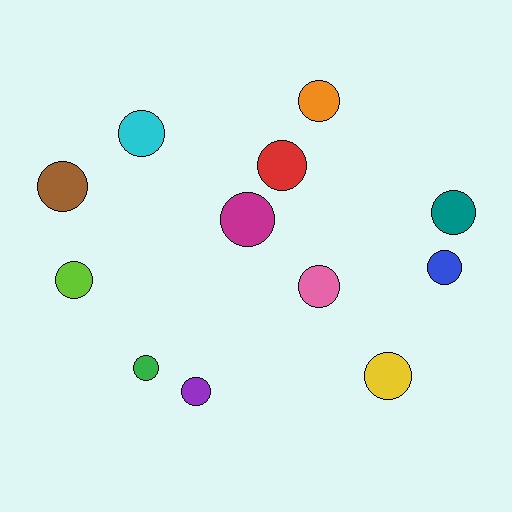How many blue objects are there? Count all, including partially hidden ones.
There is 1 blue object.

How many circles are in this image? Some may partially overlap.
There are 12 circles.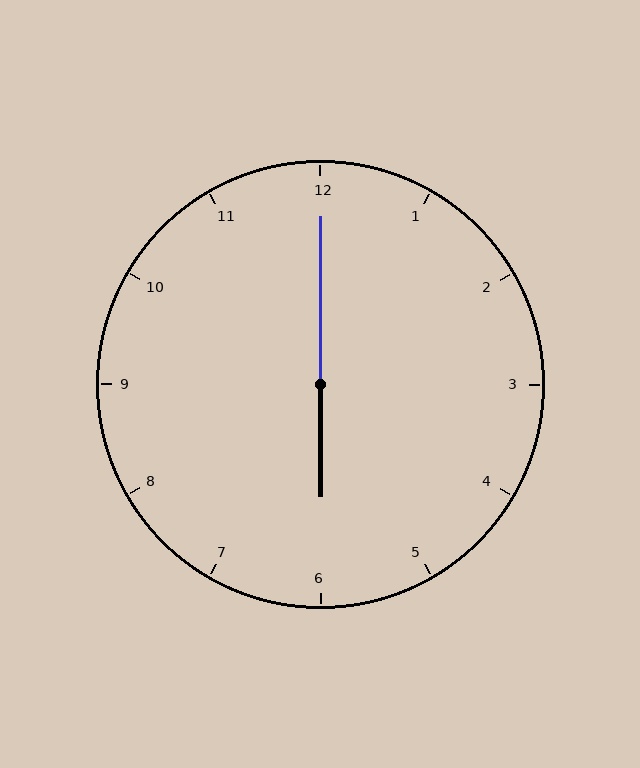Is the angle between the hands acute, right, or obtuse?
It is obtuse.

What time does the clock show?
6:00.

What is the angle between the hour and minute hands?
Approximately 180 degrees.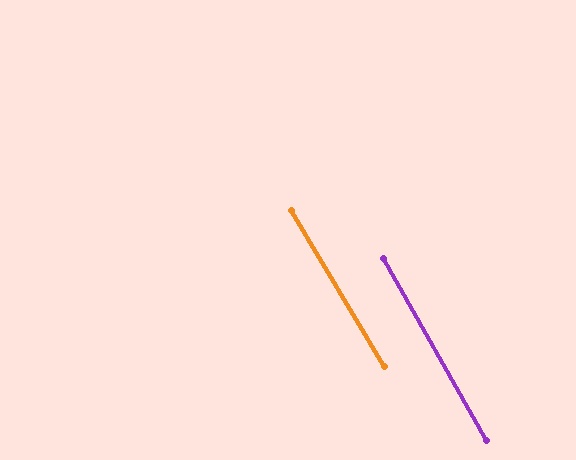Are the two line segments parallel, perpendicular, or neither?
Parallel — their directions differ by only 1.4°.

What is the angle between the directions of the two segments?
Approximately 1 degree.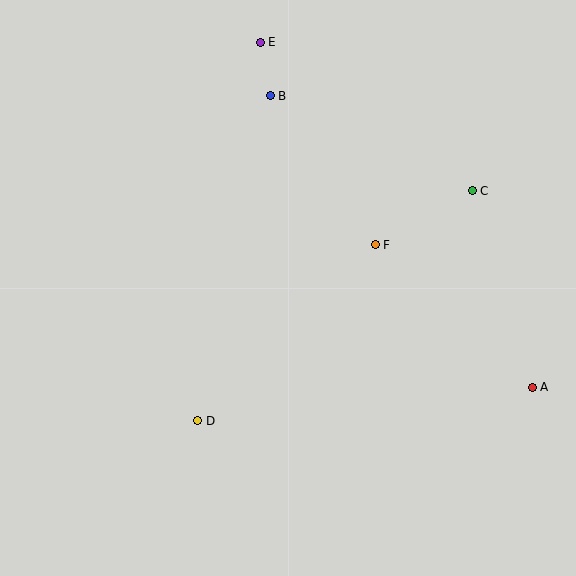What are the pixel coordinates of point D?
Point D is at (198, 421).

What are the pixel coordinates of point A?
Point A is at (532, 387).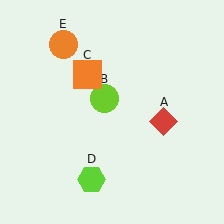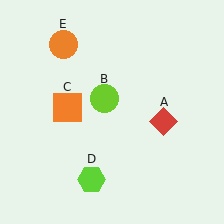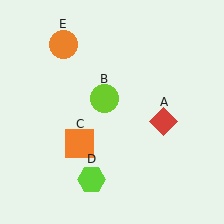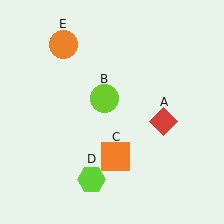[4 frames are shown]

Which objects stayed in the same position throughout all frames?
Red diamond (object A) and lime circle (object B) and lime hexagon (object D) and orange circle (object E) remained stationary.